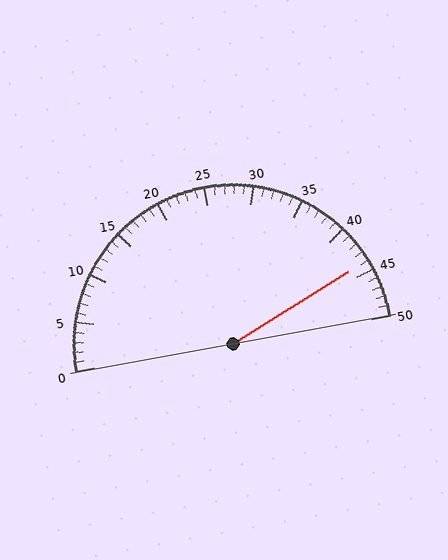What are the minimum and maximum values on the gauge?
The gauge ranges from 0 to 50.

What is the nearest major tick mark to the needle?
The nearest major tick mark is 45.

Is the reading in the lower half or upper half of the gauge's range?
The reading is in the upper half of the range (0 to 50).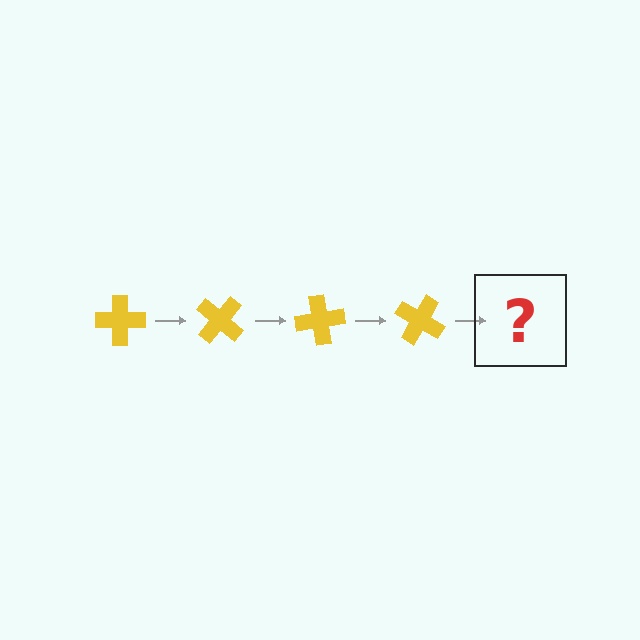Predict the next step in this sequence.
The next step is a yellow cross rotated 160 degrees.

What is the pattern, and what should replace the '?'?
The pattern is that the cross rotates 40 degrees each step. The '?' should be a yellow cross rotated 160 degrees.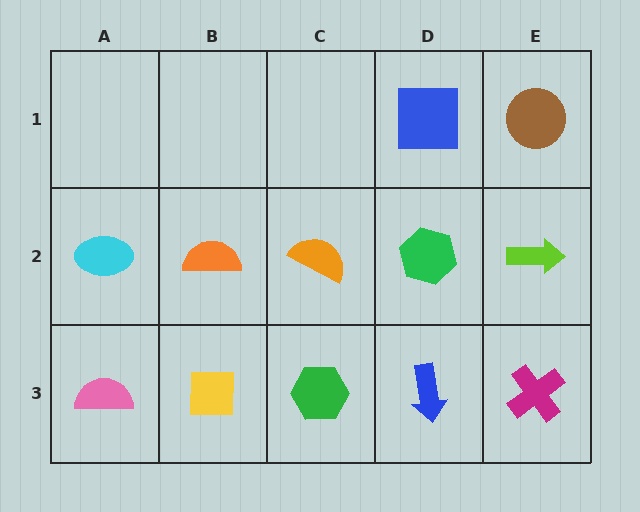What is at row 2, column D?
A green hexagon.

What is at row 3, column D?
A blue arrow.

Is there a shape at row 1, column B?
No, that cell is empty.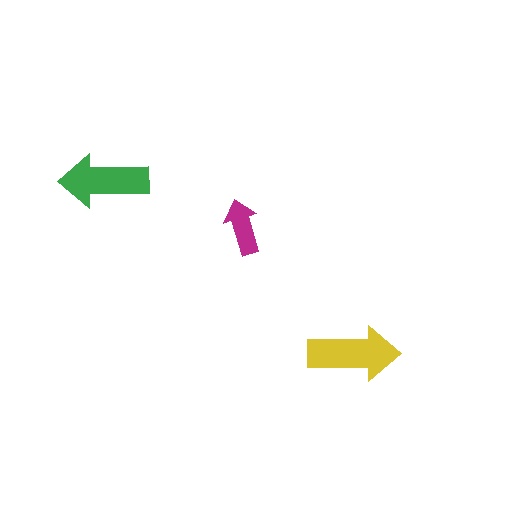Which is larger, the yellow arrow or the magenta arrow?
The yellow one.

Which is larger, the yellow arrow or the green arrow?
The yellow one.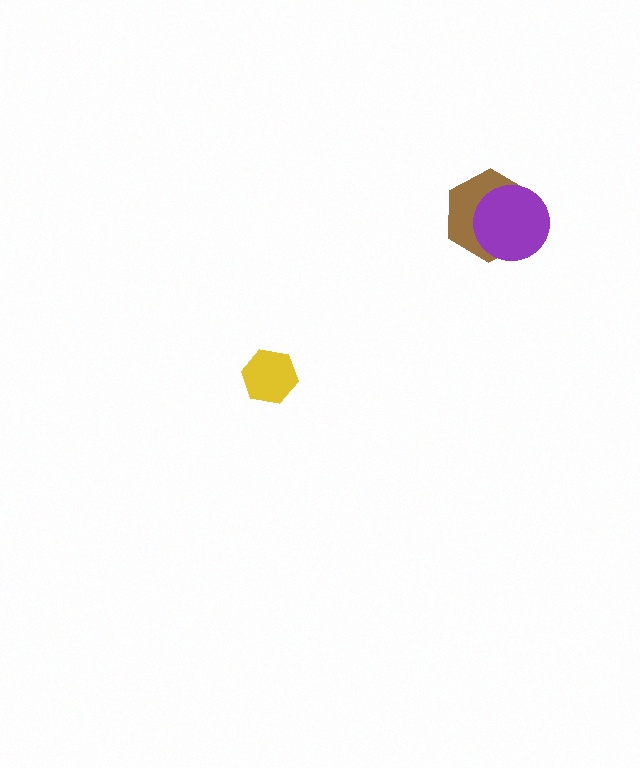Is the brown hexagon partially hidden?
Yes, it is partially covered by another shape.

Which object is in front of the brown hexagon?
The purple circle is in front of the brown hexagon.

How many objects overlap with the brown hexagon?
1 object overlaps with the brown hexagon.